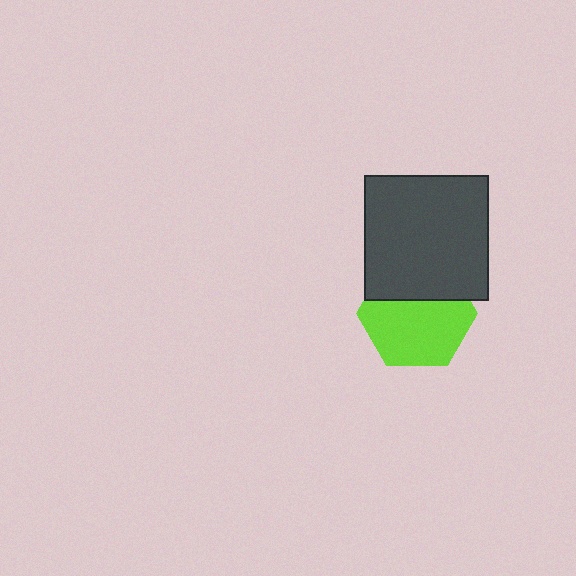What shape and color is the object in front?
The object in front is a dark gray square.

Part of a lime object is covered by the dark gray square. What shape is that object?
It is a hexagon.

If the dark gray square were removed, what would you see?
You would see the complete lime hexagon.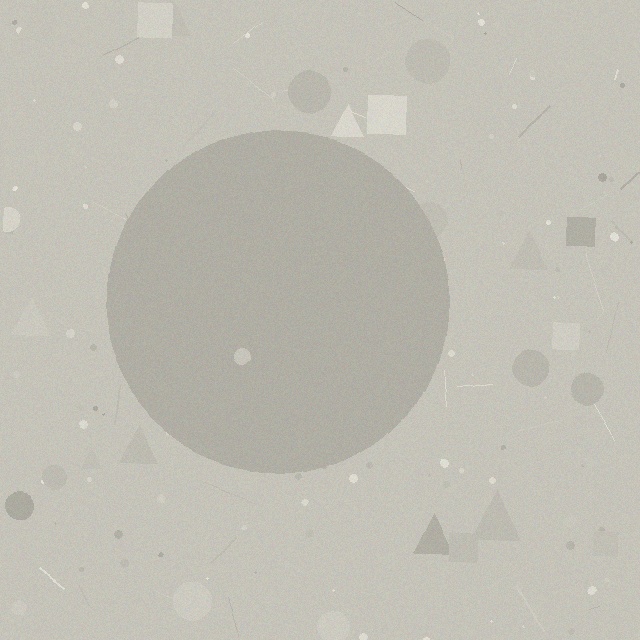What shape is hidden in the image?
A circle is hidden in the image.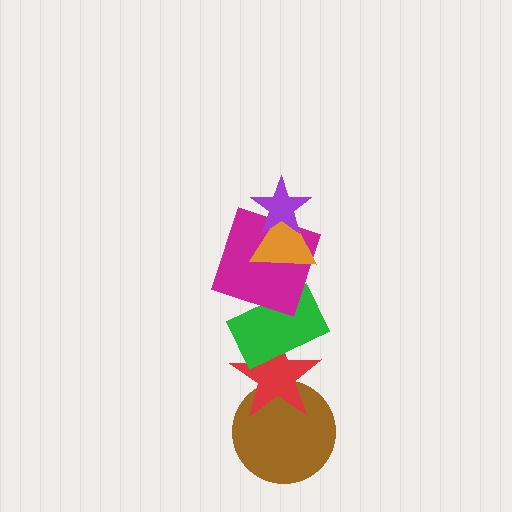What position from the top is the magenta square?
The magenta square is 3rd from the top.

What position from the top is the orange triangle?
The orange triangle is 2nd from the top.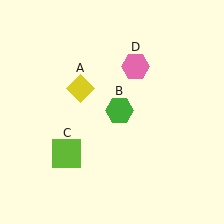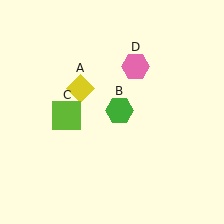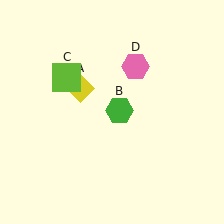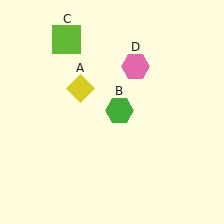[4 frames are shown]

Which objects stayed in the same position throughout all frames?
Yellow diamond (object A) and green hexagon (object B) and pink hexagon (object D) remained stationary.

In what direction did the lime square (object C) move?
The lime square (object C) moved up.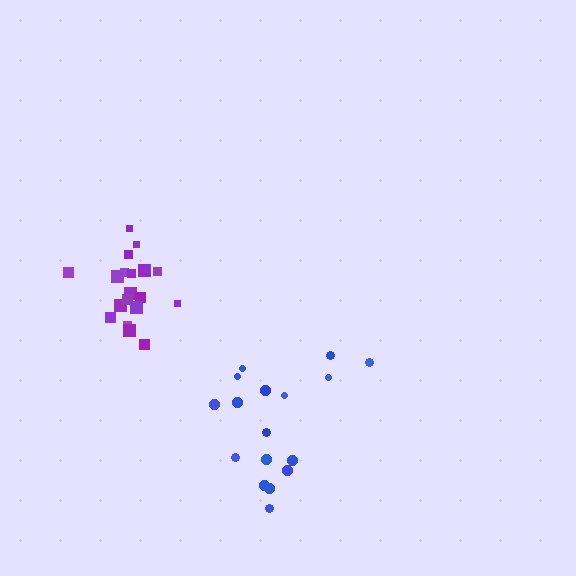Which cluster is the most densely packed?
Purple.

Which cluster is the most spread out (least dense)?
Blue.